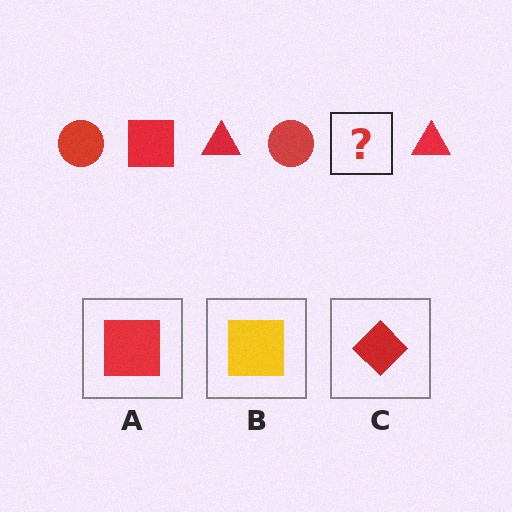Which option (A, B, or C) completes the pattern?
A.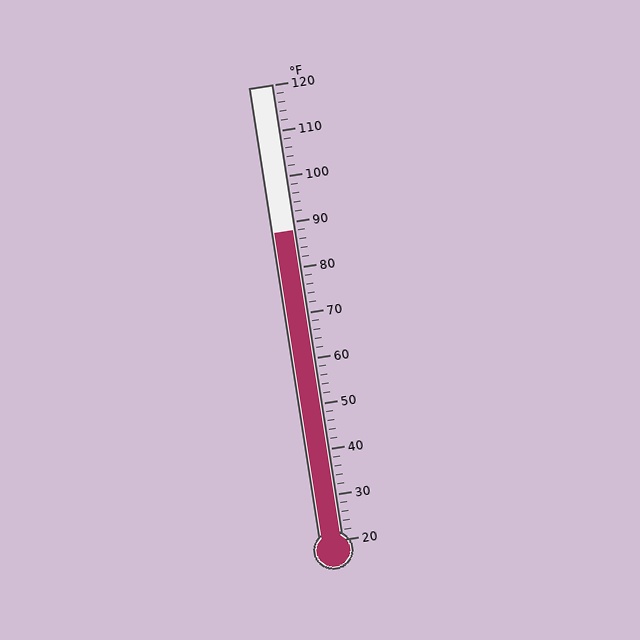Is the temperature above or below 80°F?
The temperature is above 80°F.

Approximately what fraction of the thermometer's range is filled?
The thermometer is filled to approximately 70% of its range.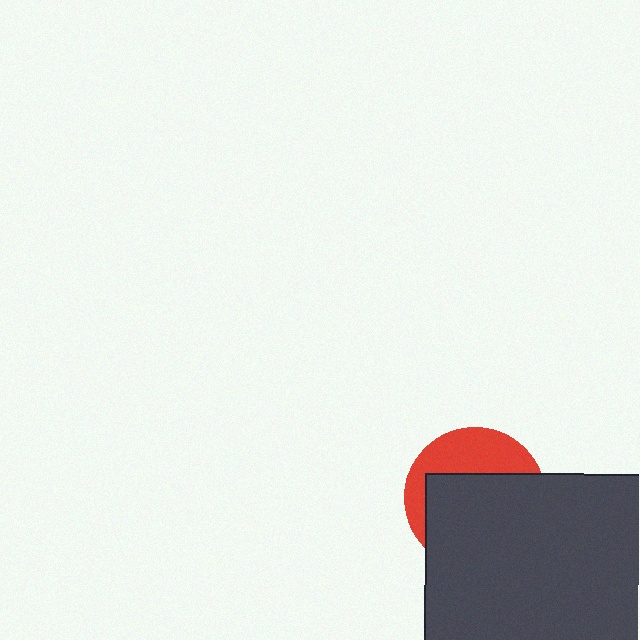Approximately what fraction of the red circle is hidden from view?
Roughly 65% of the red circle is hidden behind the dark gray square.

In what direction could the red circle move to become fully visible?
The red circle could move up. That would shift it out from behind the dark gray square entirely.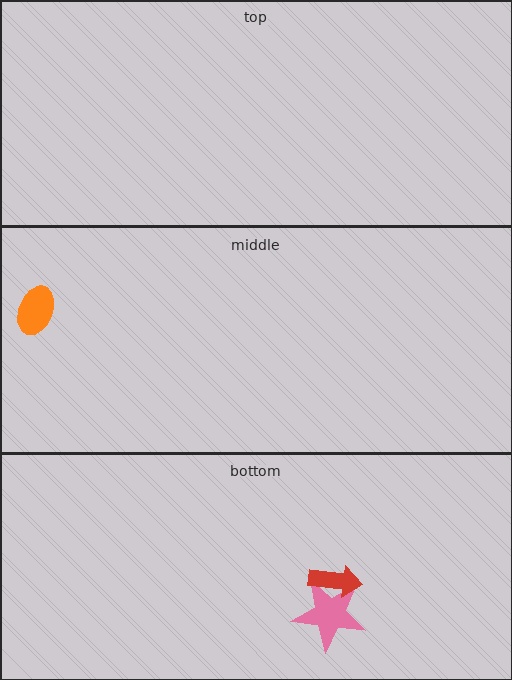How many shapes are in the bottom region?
2.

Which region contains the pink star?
The bottom region.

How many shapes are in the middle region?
1.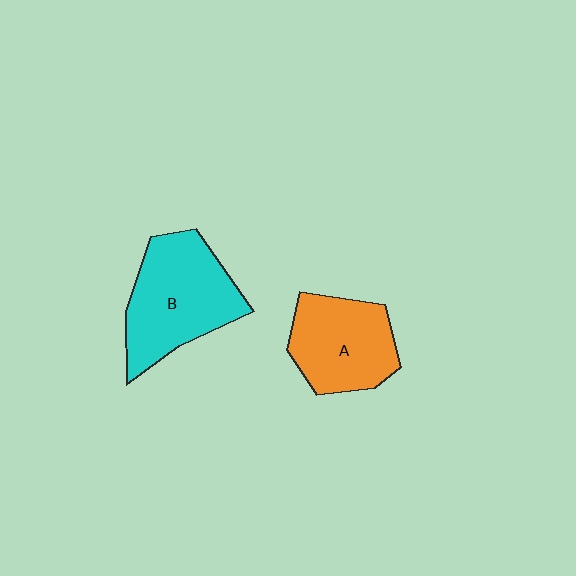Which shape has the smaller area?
Shape A (orange).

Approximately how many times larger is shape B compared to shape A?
Approximately 1.2 times.